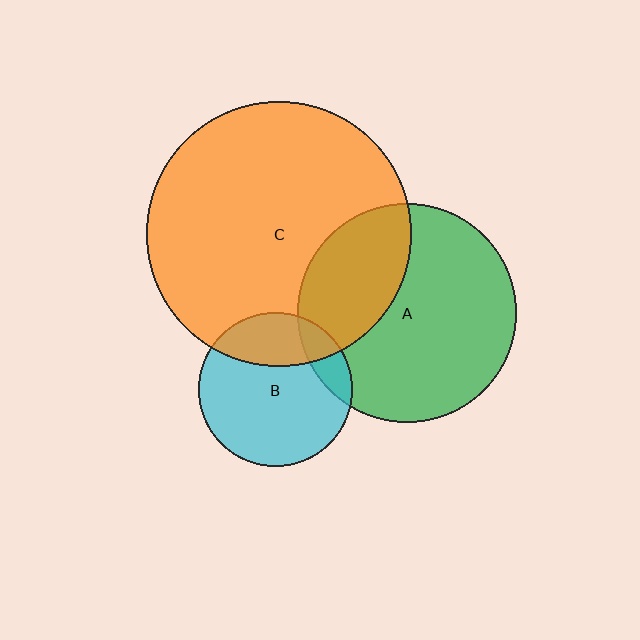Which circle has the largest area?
Circle C (orange).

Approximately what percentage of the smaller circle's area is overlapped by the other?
Approximately 30%.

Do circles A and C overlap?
Yes.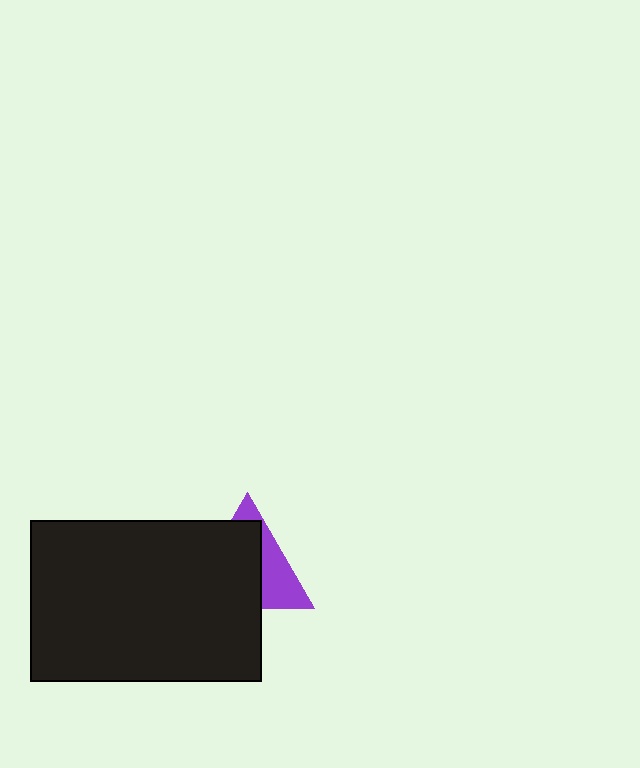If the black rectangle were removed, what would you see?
You would see the complete purple triangle.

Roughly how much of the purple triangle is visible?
A small part of it is visible (roughly 37%).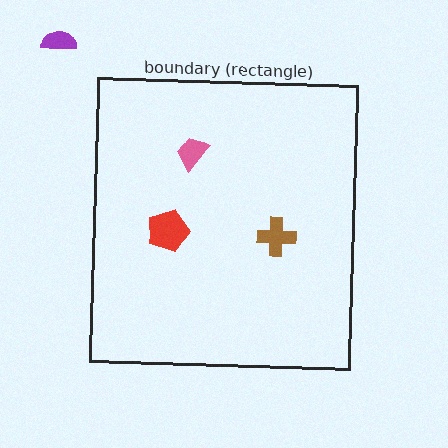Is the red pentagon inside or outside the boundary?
Inside.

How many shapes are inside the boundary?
3 inside, 1 outside.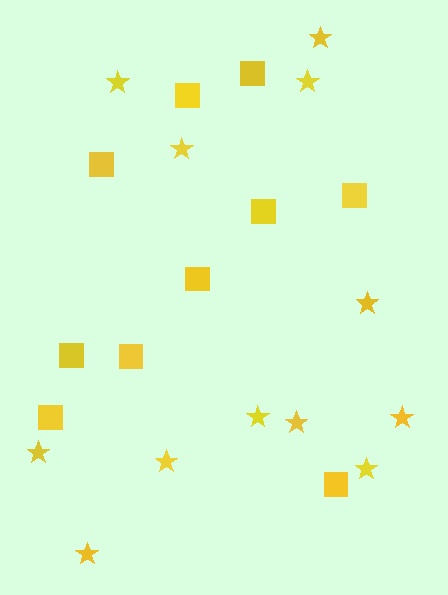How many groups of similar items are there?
There are 2 groups: one group of stars (12) and one group of squares (10).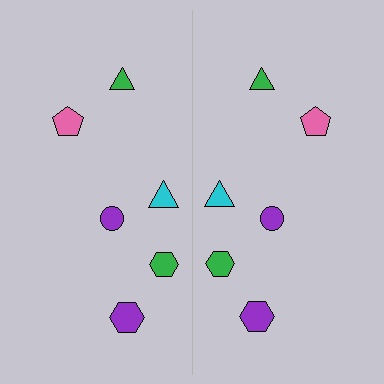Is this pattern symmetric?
Yes, this pattern has bilateral (reflection) symmetry.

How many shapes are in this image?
There are 12 shapes in this image.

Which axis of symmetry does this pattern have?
The pattern has a vertical axis of symmetry running through the center of the image.